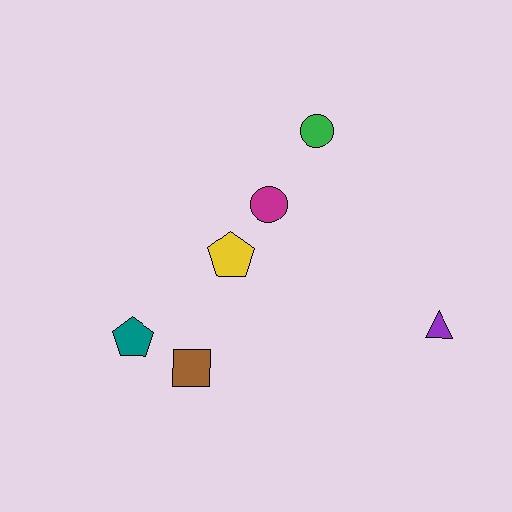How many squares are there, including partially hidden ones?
There is 1 square.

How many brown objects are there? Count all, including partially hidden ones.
There is 1 brown object.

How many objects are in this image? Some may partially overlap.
There are 6 objects.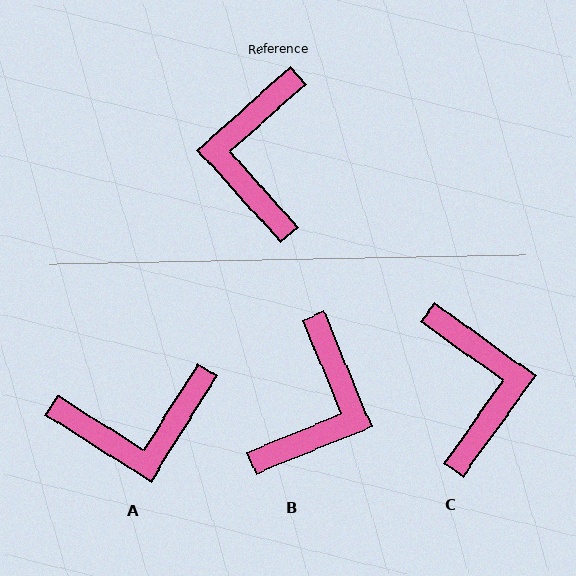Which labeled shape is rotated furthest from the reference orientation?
C, about 168 degrees away.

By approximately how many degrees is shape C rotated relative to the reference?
Approximately 168 degrees clockwise.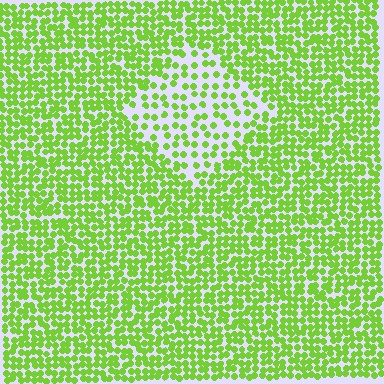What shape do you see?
I see a diamond.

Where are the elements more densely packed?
The elements are more densely packed outside the diamond boundary.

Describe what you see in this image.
The image contains small lime elements arranged at two different densities. A diamond-shaped region is visible where the elements are less densely packed than the surrounding area.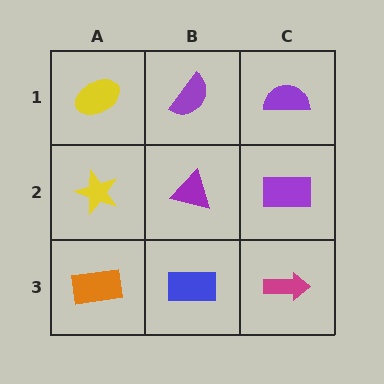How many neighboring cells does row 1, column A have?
2.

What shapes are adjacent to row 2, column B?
A purple semicircle (row 1, column B), a blue rectangle (row 3, column B), a yellow star (row 2, column A), a purple rectangle (row 2, column C).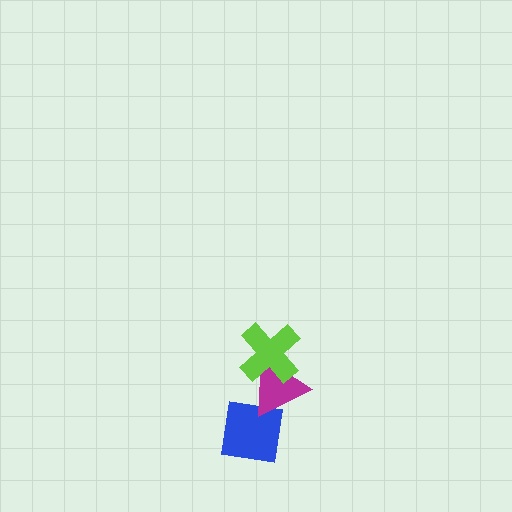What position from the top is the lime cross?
The lime cross is 1st from the top.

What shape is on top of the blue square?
The magenta triangle is on top of the blue square.